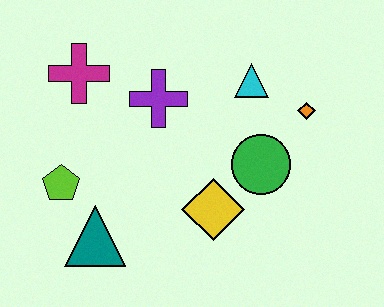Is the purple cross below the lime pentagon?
No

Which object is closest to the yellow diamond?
The green circle is closest to the yellow diamond.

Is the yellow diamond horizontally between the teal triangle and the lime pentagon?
No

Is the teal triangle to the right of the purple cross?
No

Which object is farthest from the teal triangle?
The orange diamond is farthest from the teal triangle.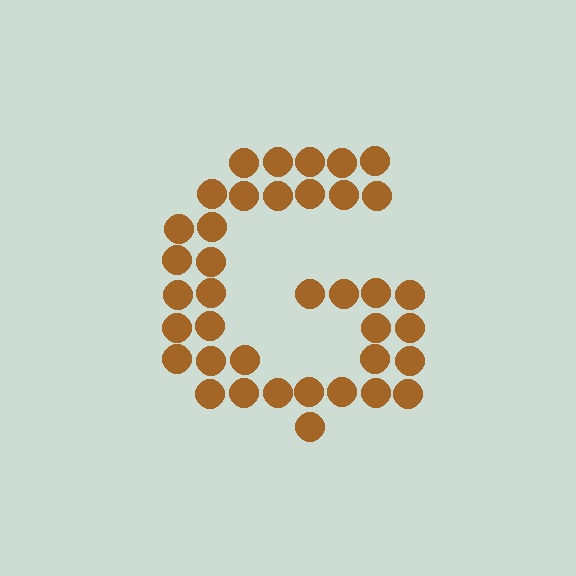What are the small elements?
The small elements are circles.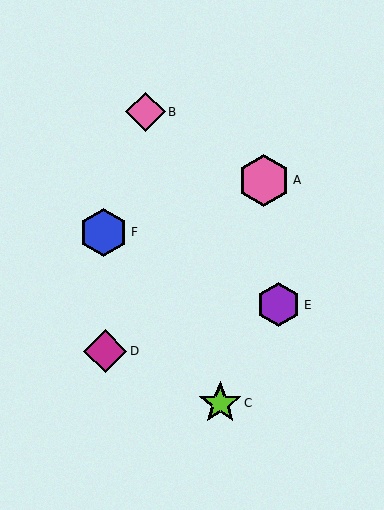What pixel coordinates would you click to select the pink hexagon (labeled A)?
Click at (264, 180) to select the pink hexagon A.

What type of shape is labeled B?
Shape B is a pink diamond.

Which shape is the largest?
The pink hexagon (labeled A) is the largest.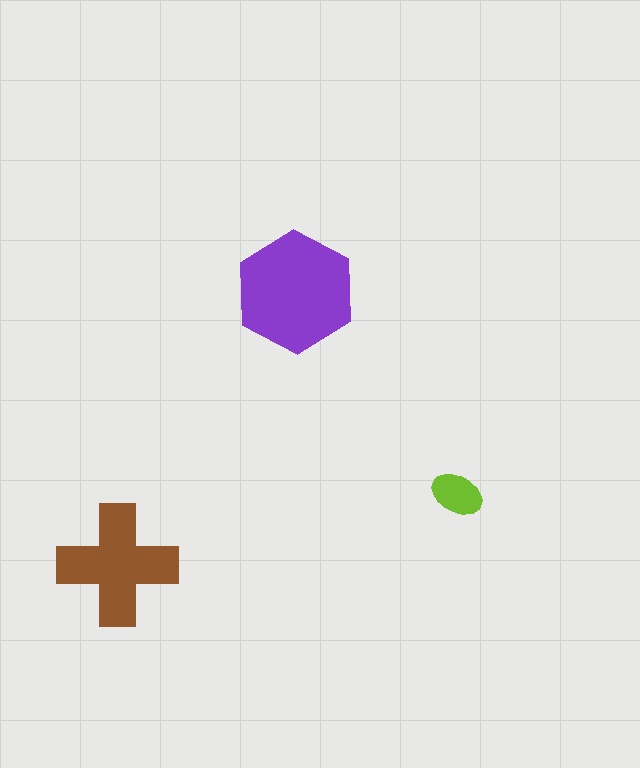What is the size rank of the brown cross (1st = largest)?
2nd.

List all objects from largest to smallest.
The purple hexagon, the brown cross, the lime ellipse.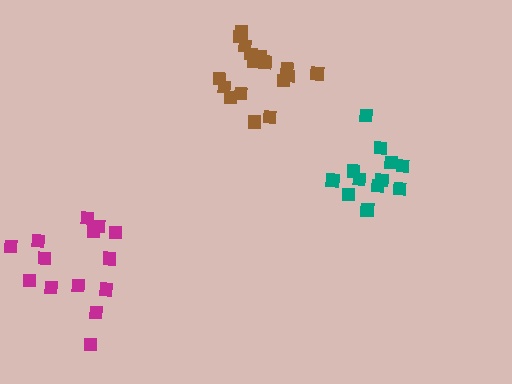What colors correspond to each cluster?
The clusters are colored: teal, magenta, brown.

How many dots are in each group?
Group 1: 12 dots, Group 2: 14 dots, Group 3: 18 dots (44 total).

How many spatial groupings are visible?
There are 3 spatial groupings.